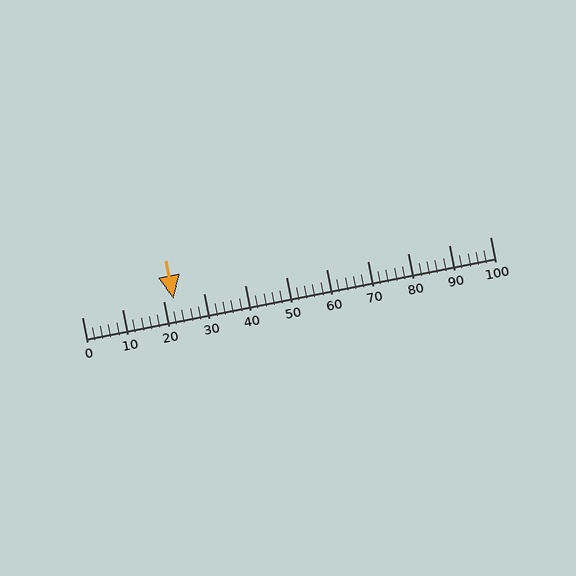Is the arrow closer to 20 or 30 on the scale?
The arrow is closer to 20.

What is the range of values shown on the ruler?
The ruler shows values from 0 to 100.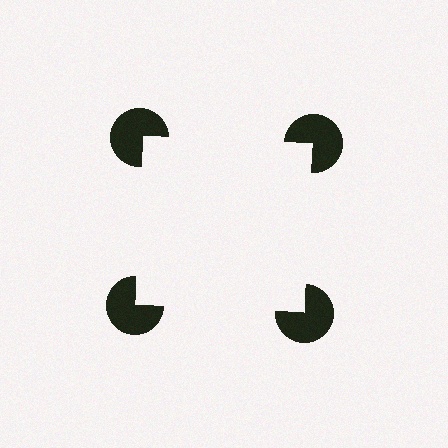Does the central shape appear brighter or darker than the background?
It typically appears slightly brighter than the background, even though no actual brightness change is drawn.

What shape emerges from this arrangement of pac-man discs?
An illusory square — its edges are inferred from the aligned wedge cuts in the pac-man discs, not physically drawn.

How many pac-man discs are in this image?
There are 4 — one at each vertex of the illusory square.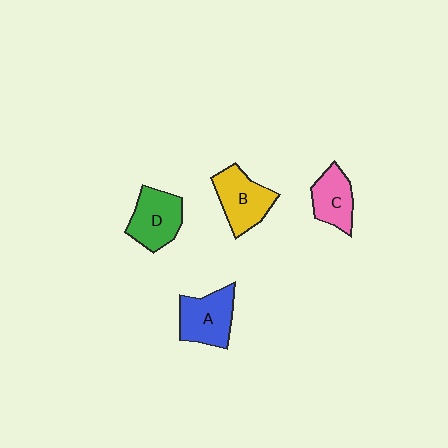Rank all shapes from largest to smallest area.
From largest to smallest: A (blue), B (yellow), D (green), C (pink).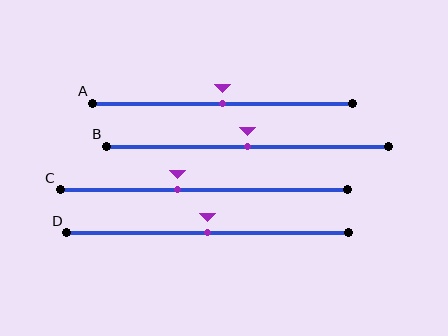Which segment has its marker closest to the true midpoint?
Segment A has its marker closest to the true midpoint.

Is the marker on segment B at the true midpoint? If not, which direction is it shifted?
Yes, the marker on segment B is at the true midpoint.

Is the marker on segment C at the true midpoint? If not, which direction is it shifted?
No, the marker on segment C is shifted to the left by about 9% of the segment length.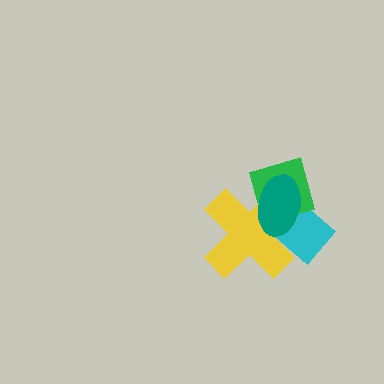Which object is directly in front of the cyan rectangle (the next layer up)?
The green diamond is directly in front of the cyan rectangle.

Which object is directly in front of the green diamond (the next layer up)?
The yellow cross is directly in front of the green diamond.